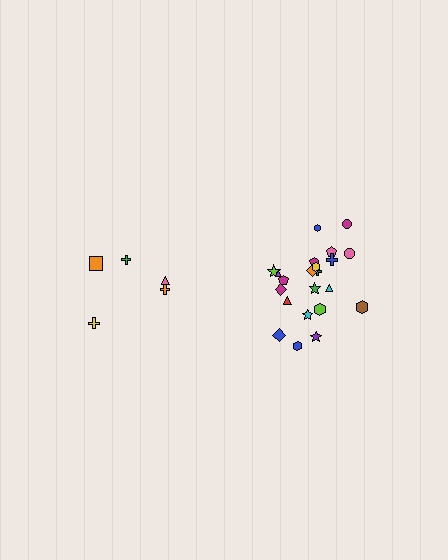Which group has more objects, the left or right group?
The right group.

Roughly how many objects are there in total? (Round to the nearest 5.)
Roughly 25 objects in total.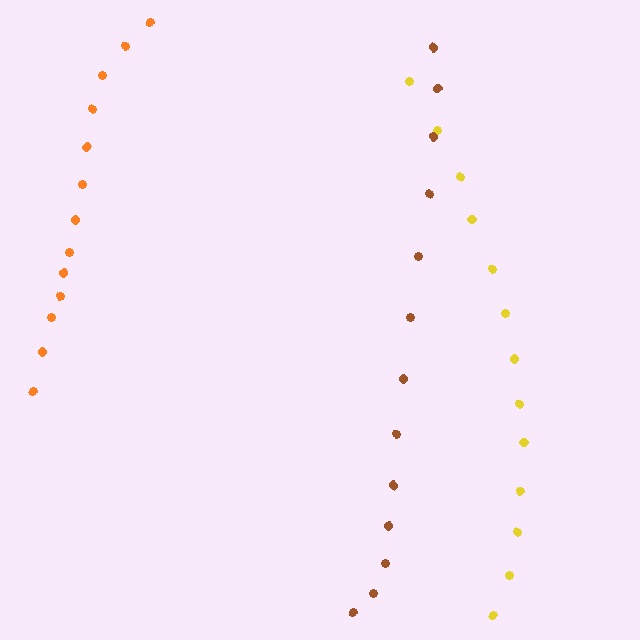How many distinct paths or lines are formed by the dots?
There are 3 distinct paths.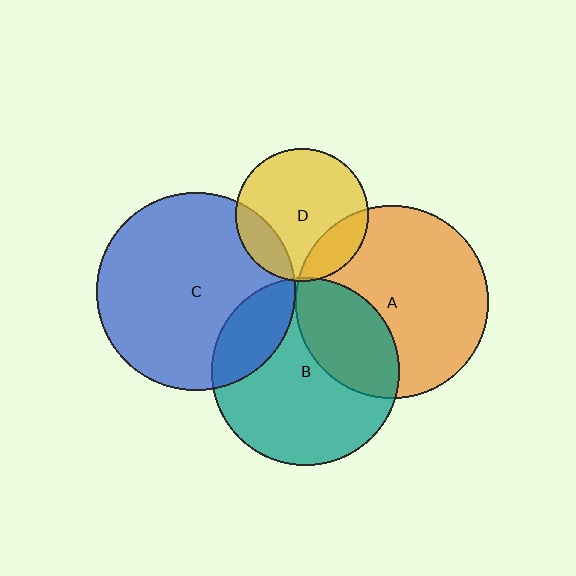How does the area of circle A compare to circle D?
Approximately 2.1 times.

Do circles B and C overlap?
Yes.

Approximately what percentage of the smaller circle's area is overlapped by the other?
Approximately 20%.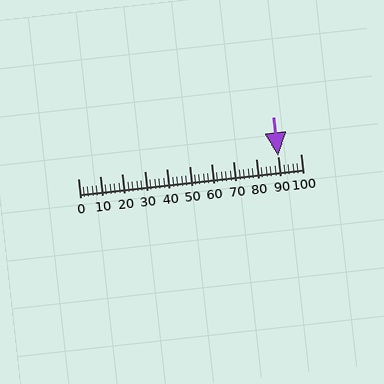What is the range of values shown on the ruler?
The ruler shows values from 0 to 100.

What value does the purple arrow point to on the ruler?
The purple arrow points to approximately 90.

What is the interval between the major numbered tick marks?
The major tick marks are spaced 10 units apart.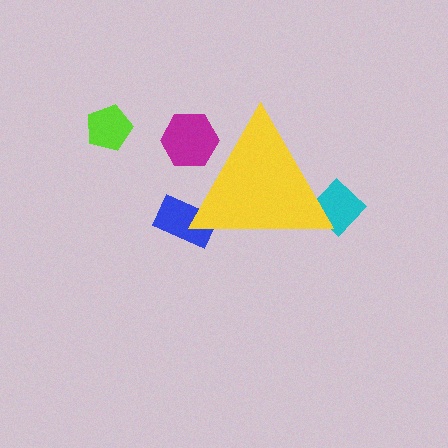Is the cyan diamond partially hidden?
Yes, the cyan diamond is partially hidden behind the yellow triangle.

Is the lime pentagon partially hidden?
No, the lime pentagon is fully visible.